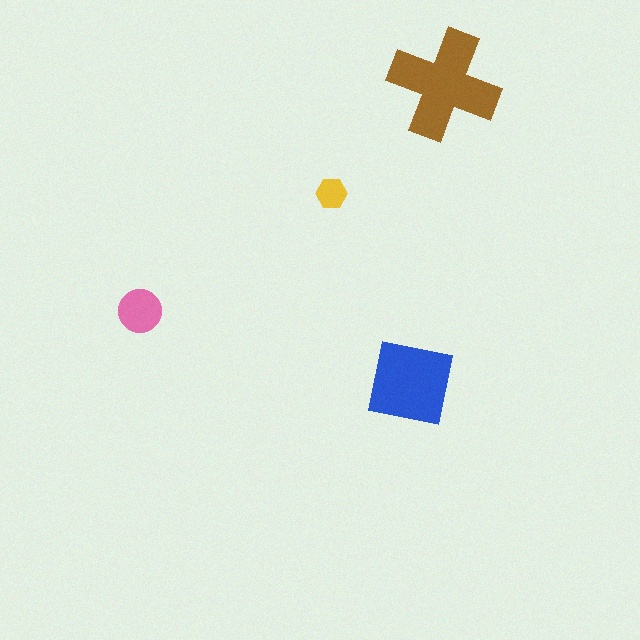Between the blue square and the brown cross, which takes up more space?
The brown cross.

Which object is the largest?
The brown cross.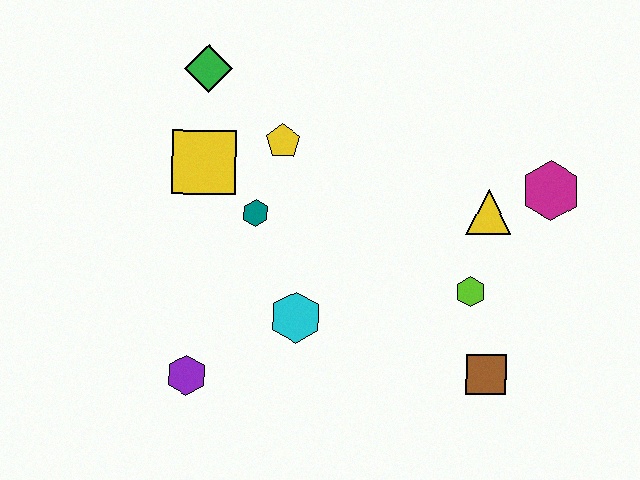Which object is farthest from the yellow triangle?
The purple hexagon is farthest from the yellow triangle.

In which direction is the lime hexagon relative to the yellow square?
The lime hexagon is to the right of the yellow square.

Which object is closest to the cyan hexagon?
The teal hexagon is closest to the cyan hexagon.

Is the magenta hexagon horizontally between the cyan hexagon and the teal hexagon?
No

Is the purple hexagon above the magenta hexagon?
No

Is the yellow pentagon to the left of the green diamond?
No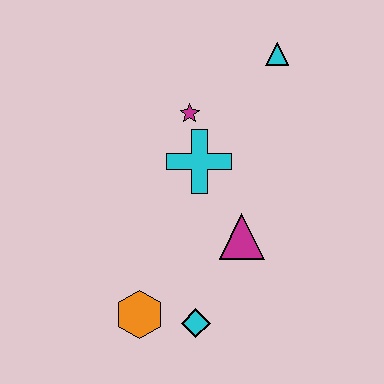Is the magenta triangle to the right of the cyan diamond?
Yes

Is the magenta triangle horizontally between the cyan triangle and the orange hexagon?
Yes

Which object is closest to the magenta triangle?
The cyan cross is closest to the magenta triangle.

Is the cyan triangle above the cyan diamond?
Yes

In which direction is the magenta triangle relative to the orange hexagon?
The magenta triangle is to the right of the orange hexagon.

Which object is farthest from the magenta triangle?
The cyan triangle is farthest from the magenta triangle.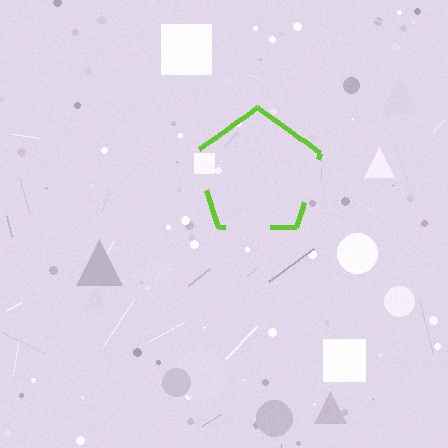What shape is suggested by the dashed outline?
The dashed outline suggests a pentagon.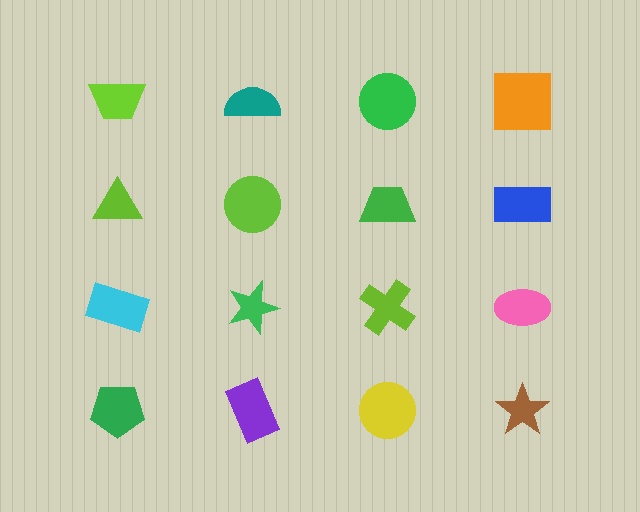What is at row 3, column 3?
A lime cross.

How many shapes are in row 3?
4 shapes.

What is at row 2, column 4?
A blue rectangle.